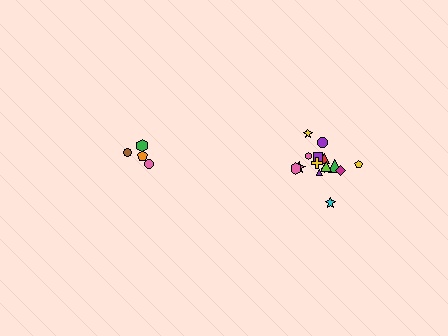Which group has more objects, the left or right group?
The right group.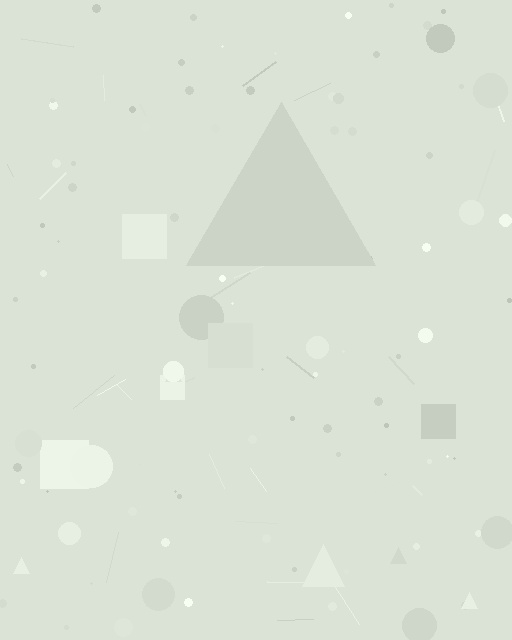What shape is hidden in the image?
A triangle is hidden in the image.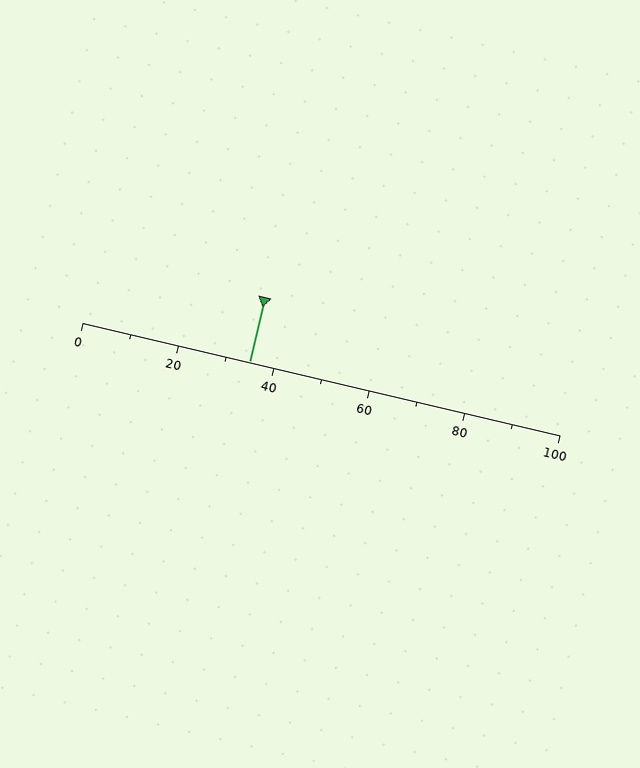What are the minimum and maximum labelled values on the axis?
The axis runs from 0 to 100.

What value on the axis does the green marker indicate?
The marker indicates approximately 35.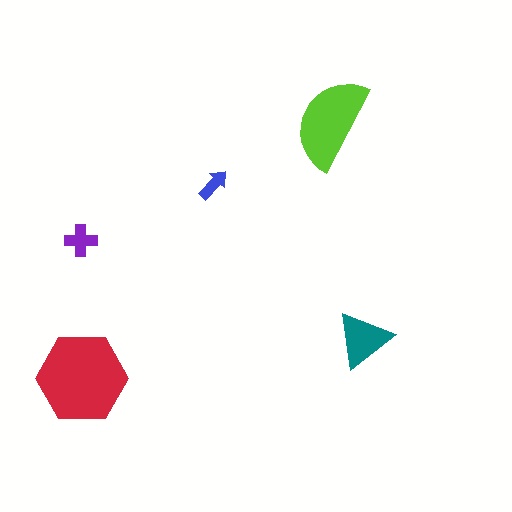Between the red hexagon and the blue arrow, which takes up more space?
The red hexagon.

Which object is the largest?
The red hexagon.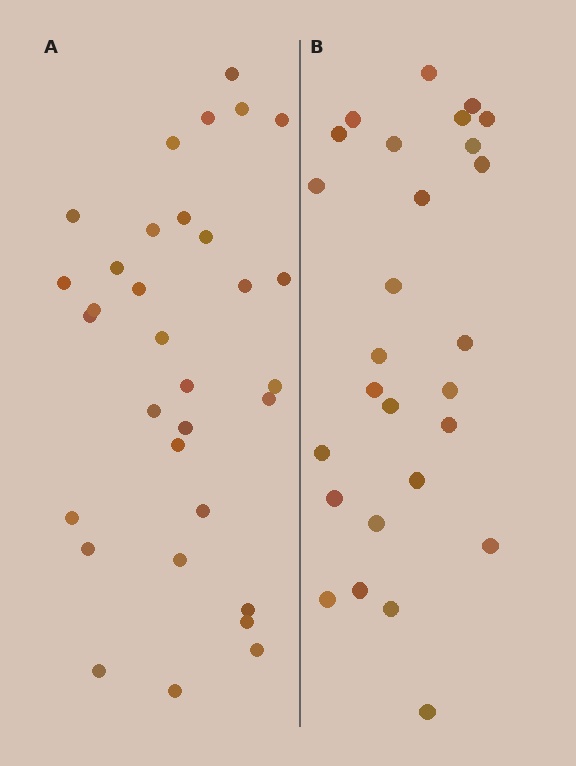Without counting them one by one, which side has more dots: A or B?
Region A (the left region) has more dots.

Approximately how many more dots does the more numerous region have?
Region A has about 5 more dots than region B.